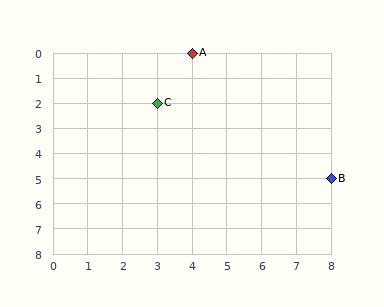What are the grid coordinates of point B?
Point B is at grid coordinates (8, 5).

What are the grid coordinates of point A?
Point A is at grid coordinates (4, 0).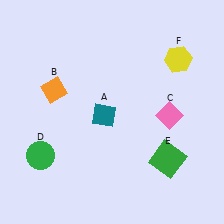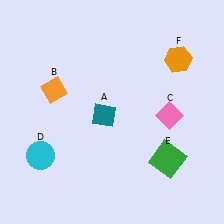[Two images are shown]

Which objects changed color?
D changed from green to cyan. F changed from yellow to orange.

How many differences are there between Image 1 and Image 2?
There are 2 differences between the two images.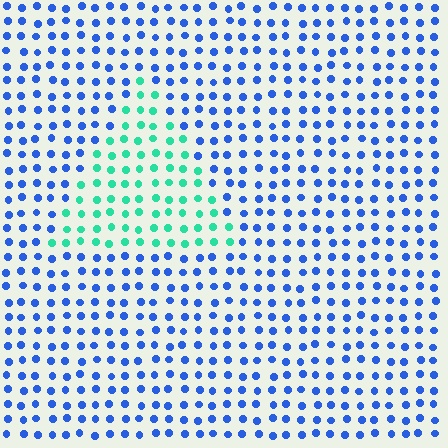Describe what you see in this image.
The image is filled with small blue elements in a uniform arrangement. A triangle-shaped region is visible where the elements are tinted to a slightly different hue, forming a subtle color boundary.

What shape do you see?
I see a triangle.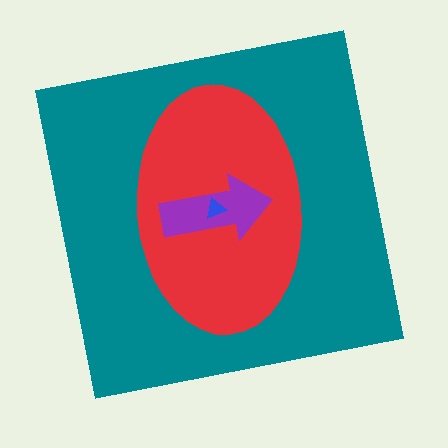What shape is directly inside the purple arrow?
The blue triangle.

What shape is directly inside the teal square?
The red ellipse.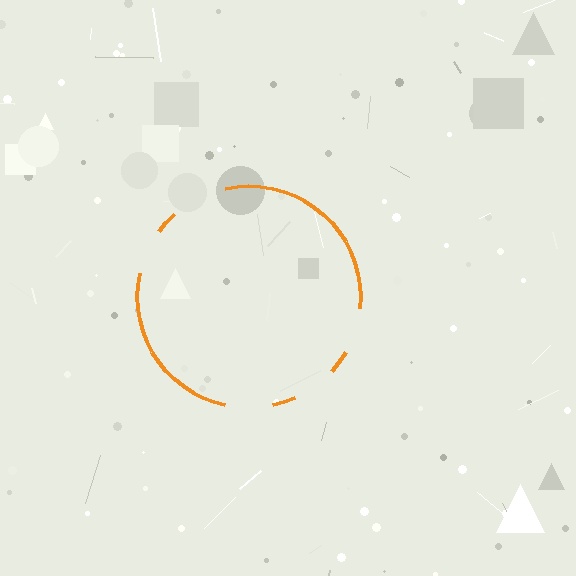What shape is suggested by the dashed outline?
The dashed outline suggests a circle.